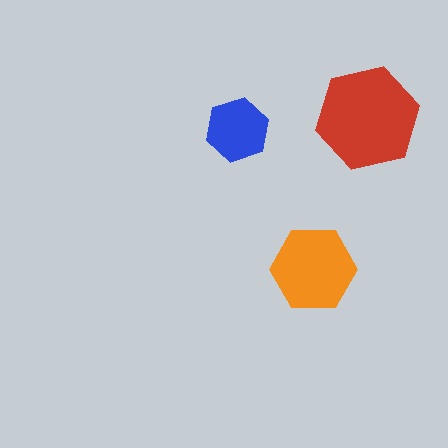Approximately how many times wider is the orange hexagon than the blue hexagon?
About 1.5 times wider.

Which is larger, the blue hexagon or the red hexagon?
The red one.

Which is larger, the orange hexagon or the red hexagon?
The red one.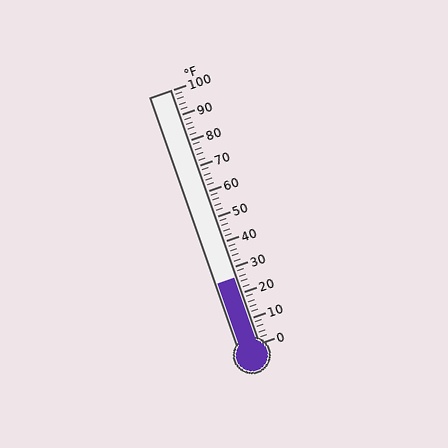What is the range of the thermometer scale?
The thermometer scale ranges from 0°F to 100°F.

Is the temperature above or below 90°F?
The temperature is below 90°F.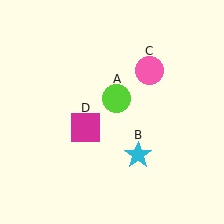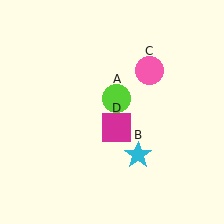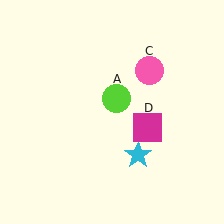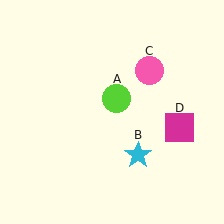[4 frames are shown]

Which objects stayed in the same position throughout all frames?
Lime circle (object A) and cyan star (object B) and pink circle (object C) remained stationary.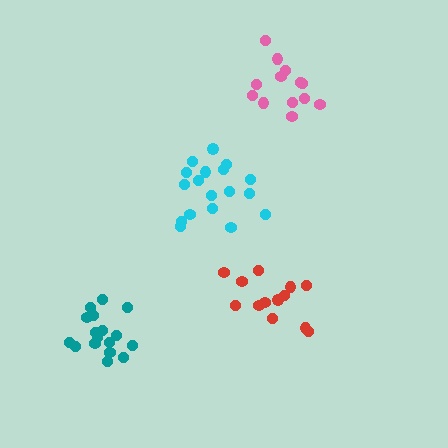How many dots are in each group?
Group 1: 18 dots, Group 2: 17 dots, Group 3: 13 dots, Group 4: 13 dots (61 total).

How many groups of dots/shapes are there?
There are 4 groups.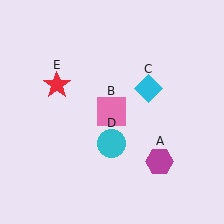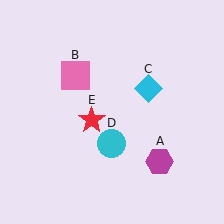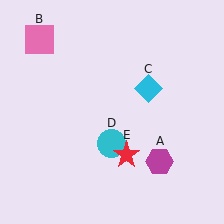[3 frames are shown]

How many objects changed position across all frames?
2 objects changed position: pink square (object B), red star (object E).